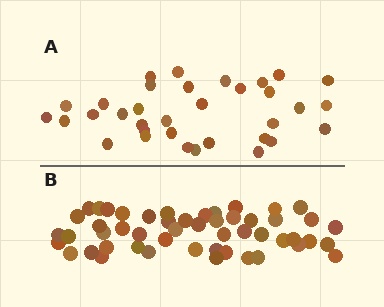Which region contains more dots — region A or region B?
Region B (the bottom region) has more dots.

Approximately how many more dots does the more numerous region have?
Region B has approximately 15 more dots than region A.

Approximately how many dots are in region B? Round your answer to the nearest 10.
About 50 dots. (The exact count is 51, which rounds to 50.)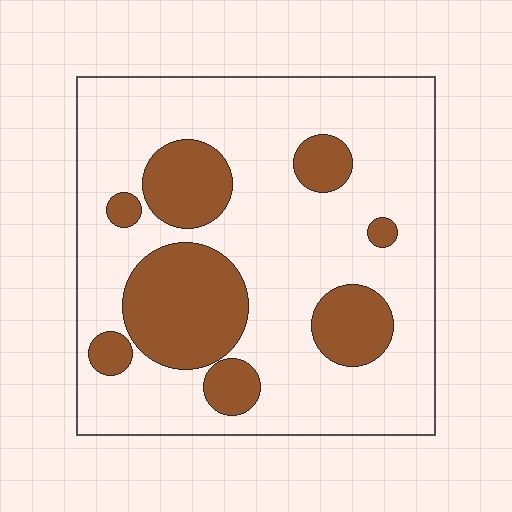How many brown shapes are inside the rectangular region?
8.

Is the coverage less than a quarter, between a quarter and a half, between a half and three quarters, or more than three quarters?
Between a quarter and a half.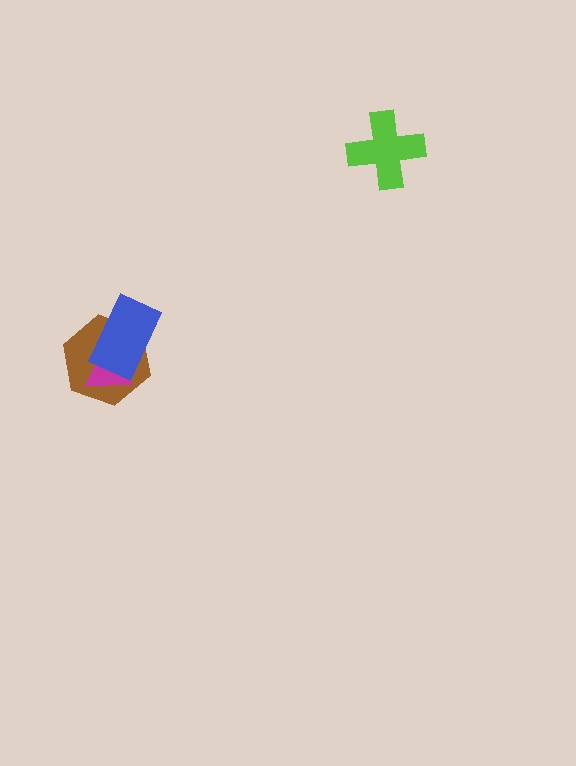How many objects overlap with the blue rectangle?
2 objects overlap with the blue rectangle.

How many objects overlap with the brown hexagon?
2 objects overlap with the brown hexagon.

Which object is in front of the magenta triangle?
The blue rectangle is in front of the magenta triangle.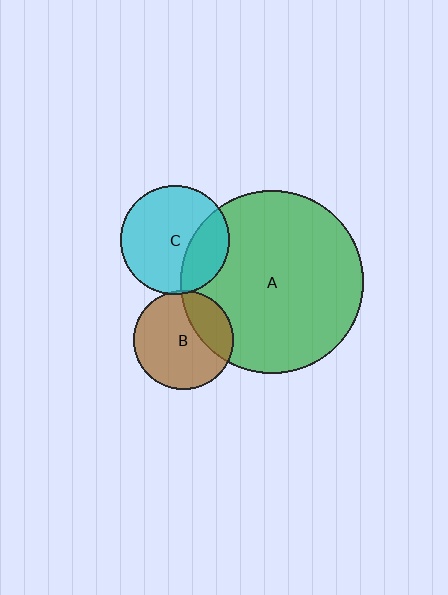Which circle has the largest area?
Circle A (green).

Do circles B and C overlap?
Yes.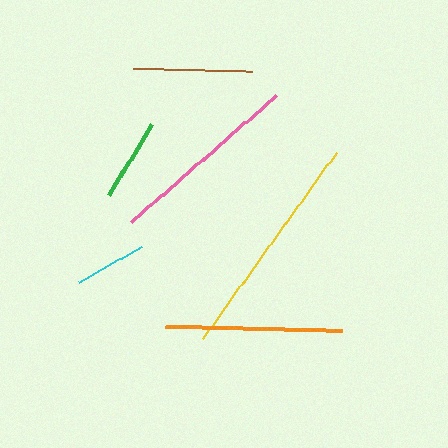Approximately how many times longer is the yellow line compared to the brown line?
The yellow line is approximately 1.9 times the length of the brown line.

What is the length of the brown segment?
The brown segment is approximately 119 pixels long.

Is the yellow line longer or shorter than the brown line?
The yellow line is longer than the brown line.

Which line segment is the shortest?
The cyan line is the shortest at approximately 73 pixels.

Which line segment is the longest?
The yellow line is the longest at approximately 229 pixels.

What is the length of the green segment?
The green segment is approximately 84 pixels long.